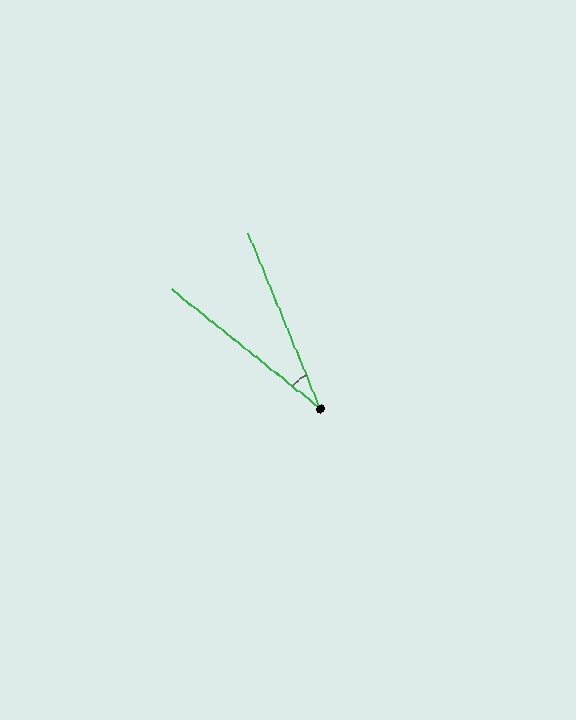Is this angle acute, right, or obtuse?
It is acute.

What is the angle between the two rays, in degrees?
Approximately 29 degrees.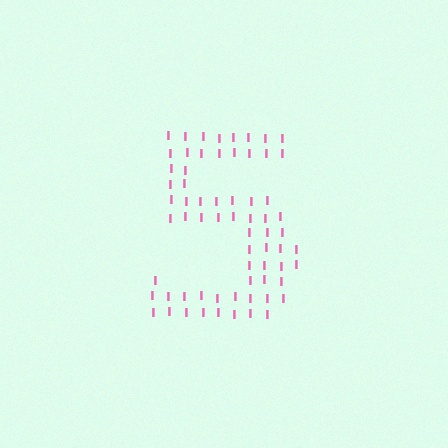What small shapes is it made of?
It is made of small letter I's.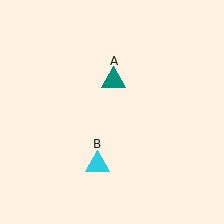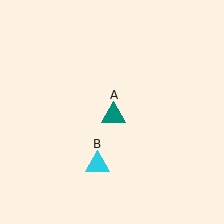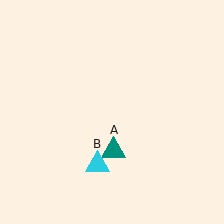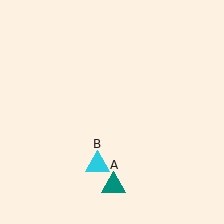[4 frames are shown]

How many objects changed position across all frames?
1 object changed position: teal triangle (object A).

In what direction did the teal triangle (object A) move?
The teal triangle (object A) moved down.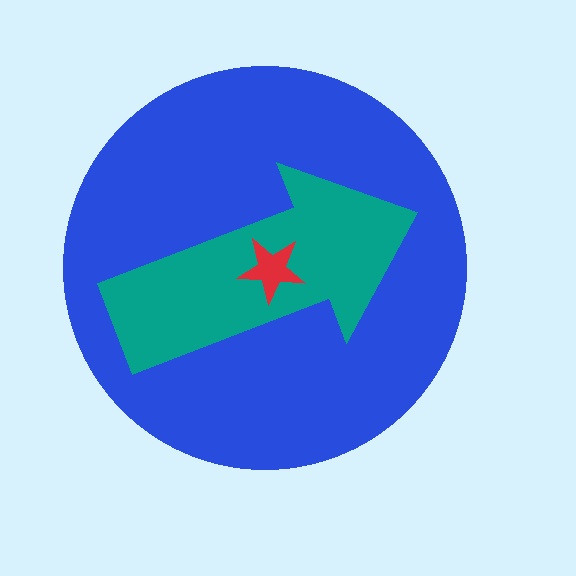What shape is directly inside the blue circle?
The teal arrow.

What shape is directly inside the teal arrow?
The red star.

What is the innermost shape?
The red star.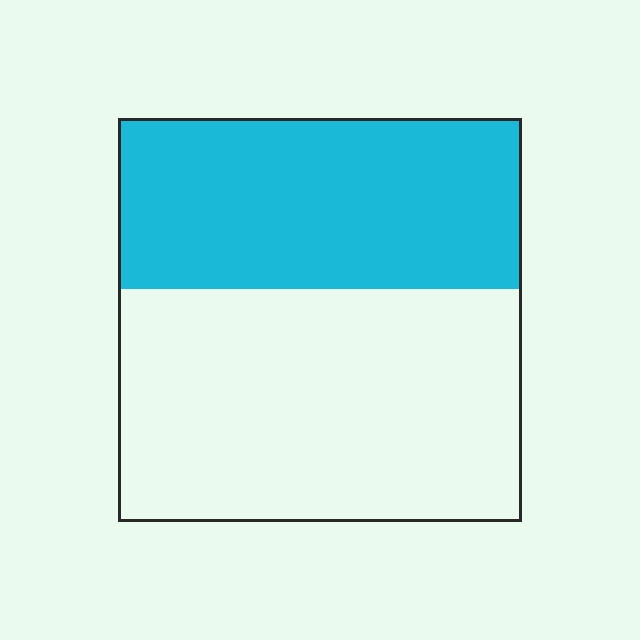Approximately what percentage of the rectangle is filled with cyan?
Approximately 40%.